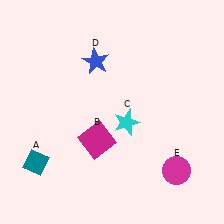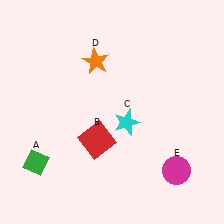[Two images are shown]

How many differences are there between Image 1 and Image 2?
There are 3 differences between the two images.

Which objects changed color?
A changed from teal to green. B changed from magenta to red. D changed from blue to orange.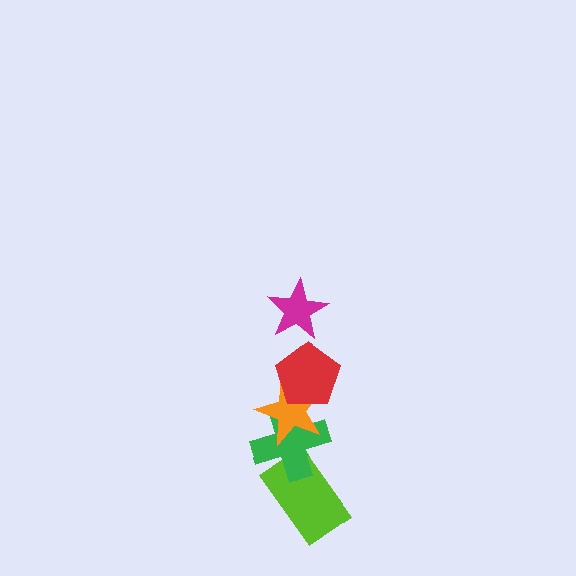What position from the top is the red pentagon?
The red pentagon is 2nd from the top.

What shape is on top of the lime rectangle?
The green cross is on top of the lime rectangle.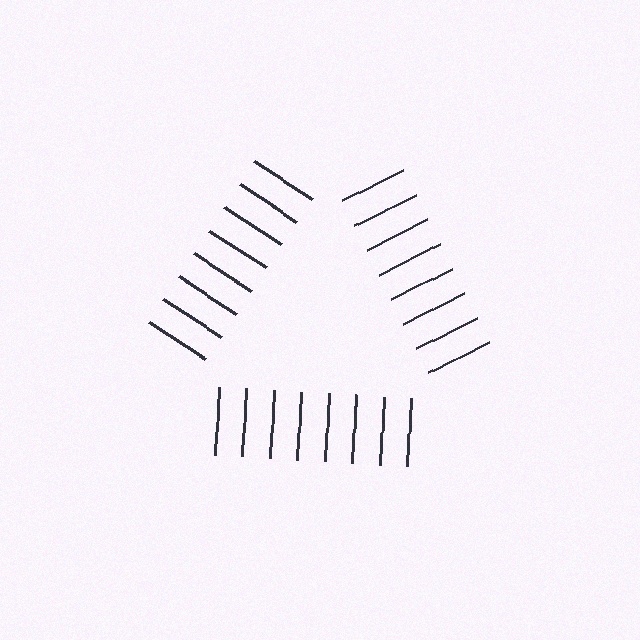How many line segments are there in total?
24 — 8 along each of the 3 edges.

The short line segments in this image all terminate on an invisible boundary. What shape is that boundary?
An illusory triangle — the line segments terminate on its edges but no continuous stroke is drawn.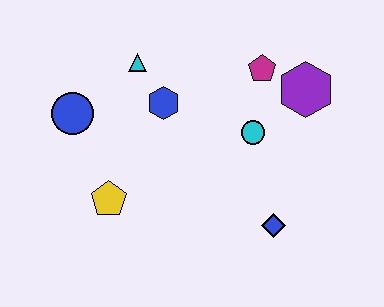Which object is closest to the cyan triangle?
The blue hexagon is closest to the cyan triangle.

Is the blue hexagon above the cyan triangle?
No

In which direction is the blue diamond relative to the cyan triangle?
The blue diamond is below the cyan triangle.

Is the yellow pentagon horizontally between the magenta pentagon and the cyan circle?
No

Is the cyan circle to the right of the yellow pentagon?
Yes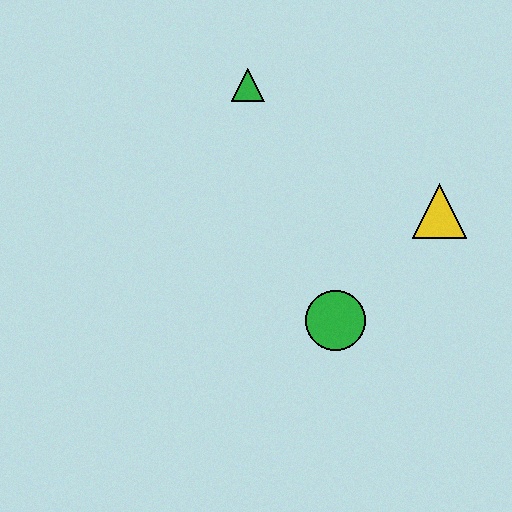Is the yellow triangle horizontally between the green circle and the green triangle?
No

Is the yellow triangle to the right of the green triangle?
Yes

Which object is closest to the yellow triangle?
The green circle is closest to the yellow triangle.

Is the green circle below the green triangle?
Yes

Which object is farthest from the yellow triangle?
The green triangle is farthest from the yellow triangle.